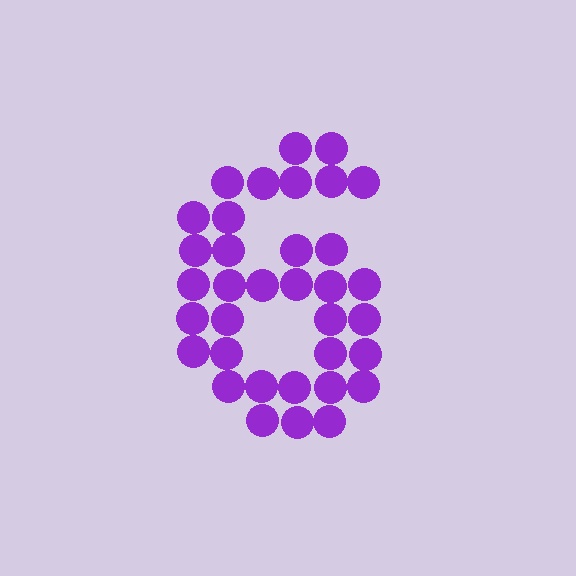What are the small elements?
The small elements are circles.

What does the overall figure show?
The overall figure shows the digit 6.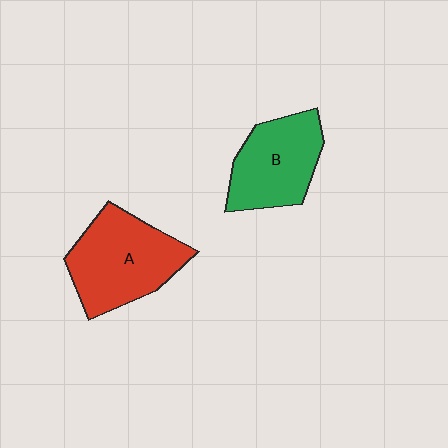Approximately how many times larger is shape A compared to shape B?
Approximately 1.2 times.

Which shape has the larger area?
Shape A (red).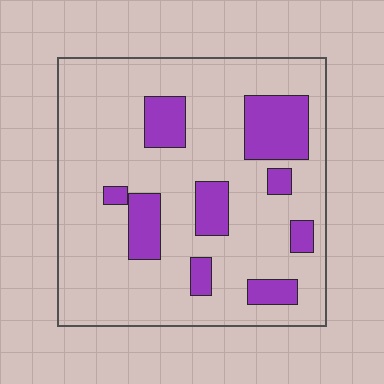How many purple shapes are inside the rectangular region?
9.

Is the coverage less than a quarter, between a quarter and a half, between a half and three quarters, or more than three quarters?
Less than a quarter.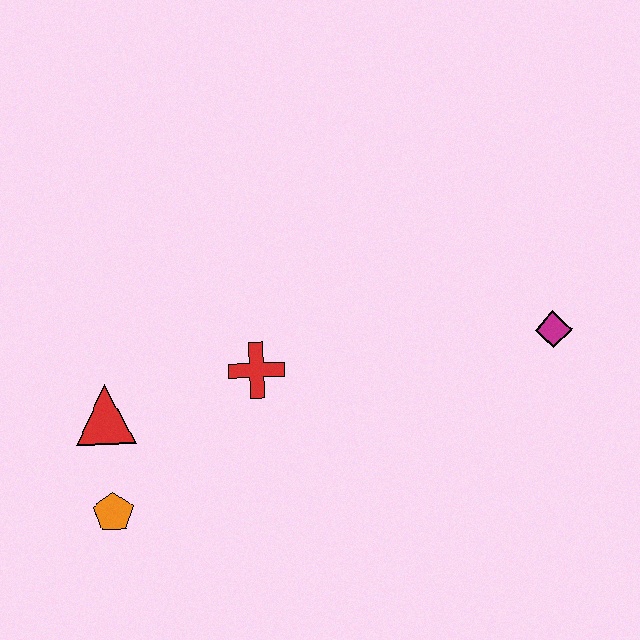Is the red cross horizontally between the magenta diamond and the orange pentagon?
Yes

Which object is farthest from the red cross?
The magenta diamond is farthest from the red cross.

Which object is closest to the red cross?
The red triangle is closest to the red cross.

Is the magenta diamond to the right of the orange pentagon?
Yes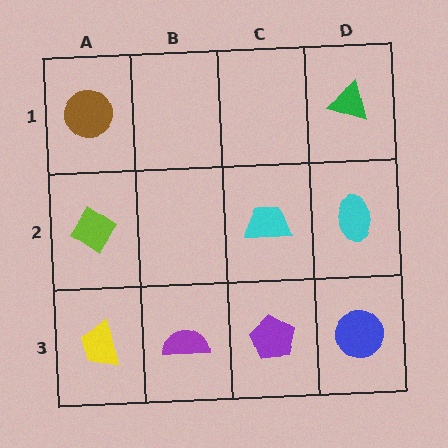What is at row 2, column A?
A lime diamond.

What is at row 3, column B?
A purple semicircle.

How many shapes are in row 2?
3 shapes.